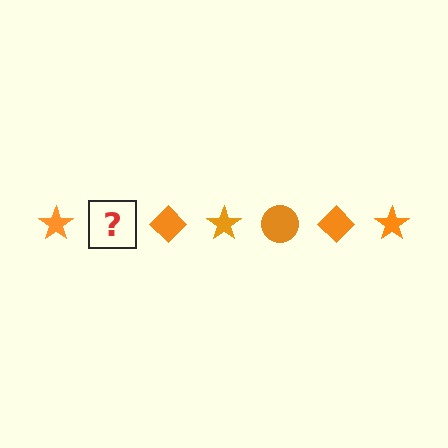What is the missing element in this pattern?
The missing element is an orange circle.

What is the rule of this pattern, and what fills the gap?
The rule is that the pattern cycles through star, circle, diamond shapes in orange. The gap should be filled with an orange circle.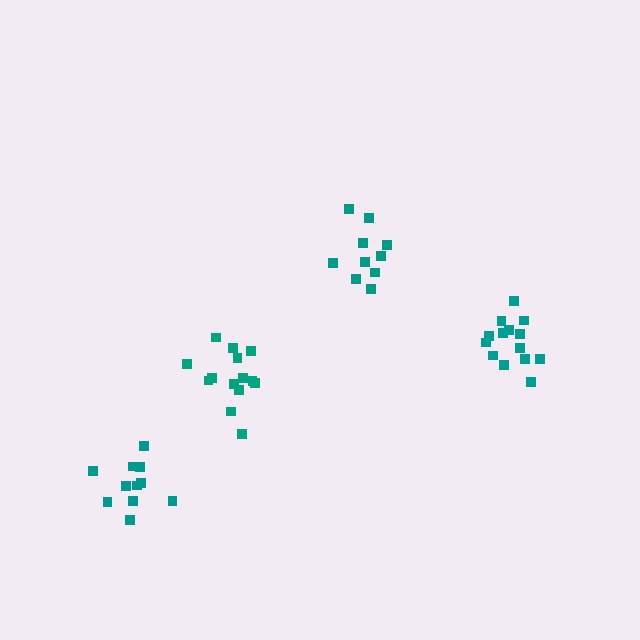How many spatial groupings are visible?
There are 4 spatial groupings.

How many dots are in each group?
Group 1: 11 dots, Group 2: 14 dots, Group 3: 14 dots, Group 4: 11 dots (50 total).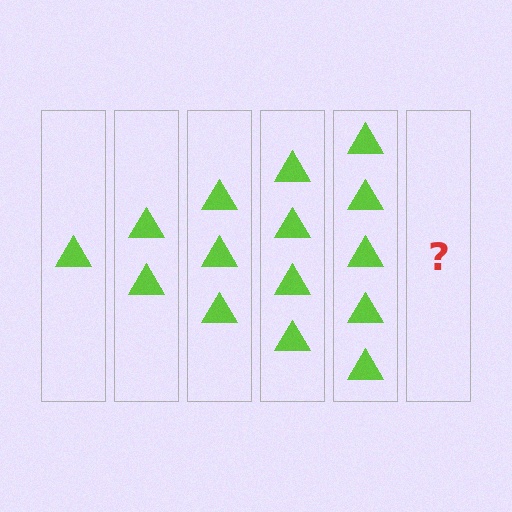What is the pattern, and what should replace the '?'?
The pattern is that each step adds one more triangle. The '?' should be 6 triangles.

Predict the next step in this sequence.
The next step is 6 triangles.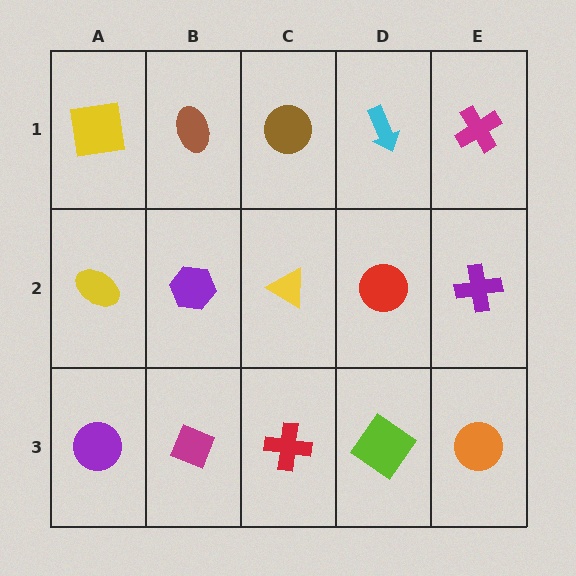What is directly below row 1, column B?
A purple hexagon.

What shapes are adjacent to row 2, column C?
A brown circle (row 1, column C), a red cross (row 3, column C), a purple hexagon (row 2, column B), a red circle (row 2, column D).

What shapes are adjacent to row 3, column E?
A purple cross (row 2, column E), a lime diamond (row 3, column D).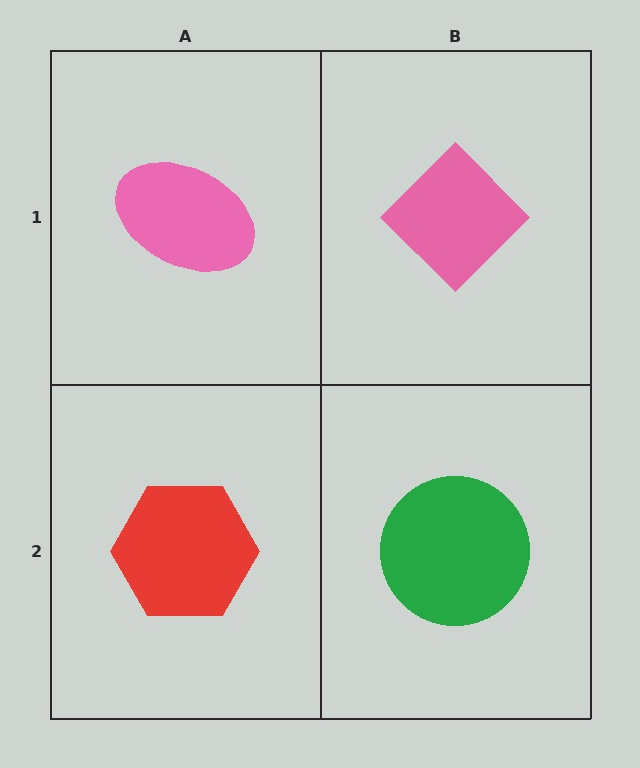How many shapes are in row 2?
2 shapes.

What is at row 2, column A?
A red hexagon.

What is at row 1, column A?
A pink ellipse.